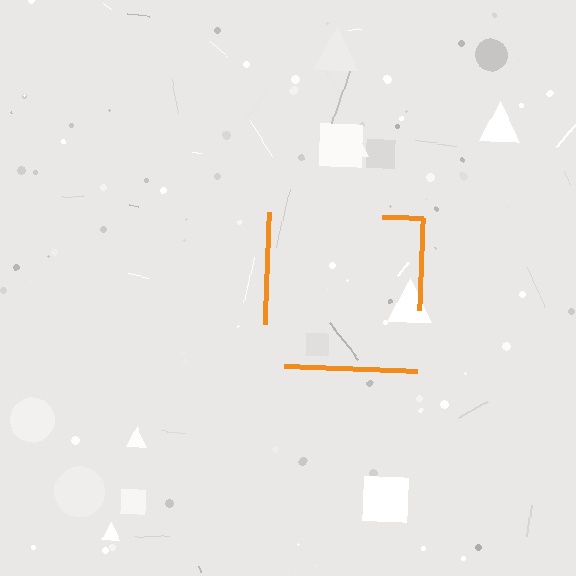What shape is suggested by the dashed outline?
The dashed outline suggests a square.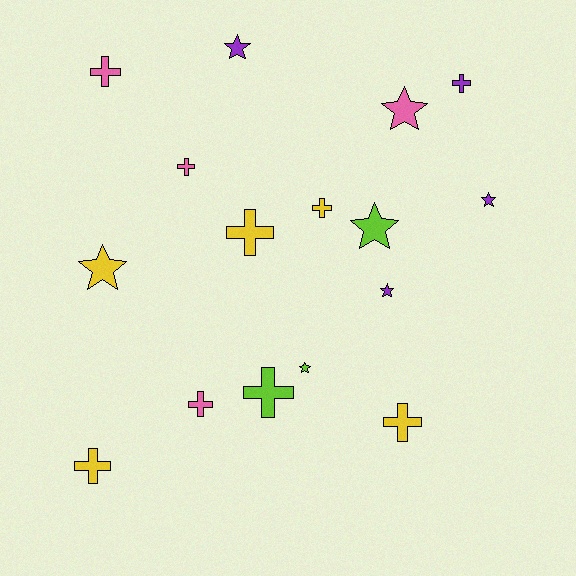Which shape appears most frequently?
Cross, with 9 objects.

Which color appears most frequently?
Yellow, with 5 objects.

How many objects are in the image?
There are 16 objects.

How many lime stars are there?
There are 2 lime stars.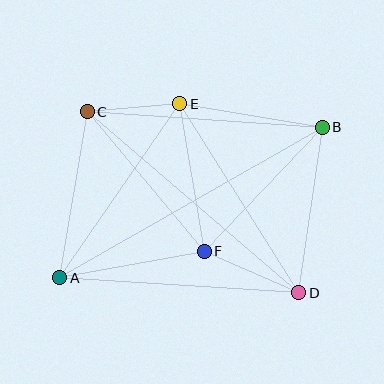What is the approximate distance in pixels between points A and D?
The distance between A and D is approximately 239 pixels.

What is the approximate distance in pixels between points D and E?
The distance between D and E is approximately 223 pixels.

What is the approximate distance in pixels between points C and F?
The distance between C and F is approximately 182 pixels.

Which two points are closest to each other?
Points C and E are closest to each other.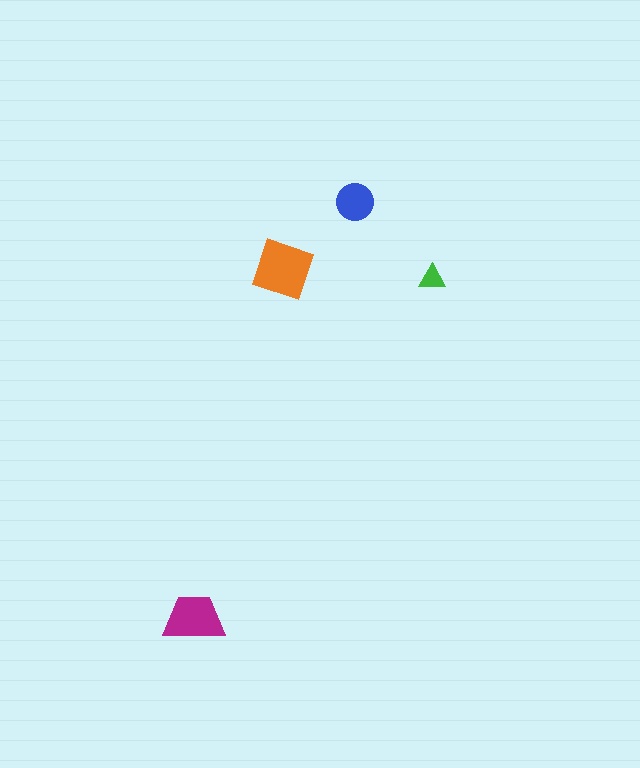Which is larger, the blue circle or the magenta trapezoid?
The magenta trapezoid.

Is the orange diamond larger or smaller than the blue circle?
Larger.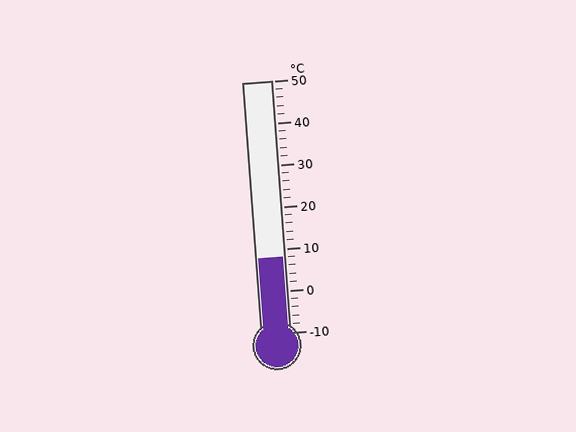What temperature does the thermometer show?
The thermometer shows approximately 8°C.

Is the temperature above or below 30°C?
The temperature is below 30°C.